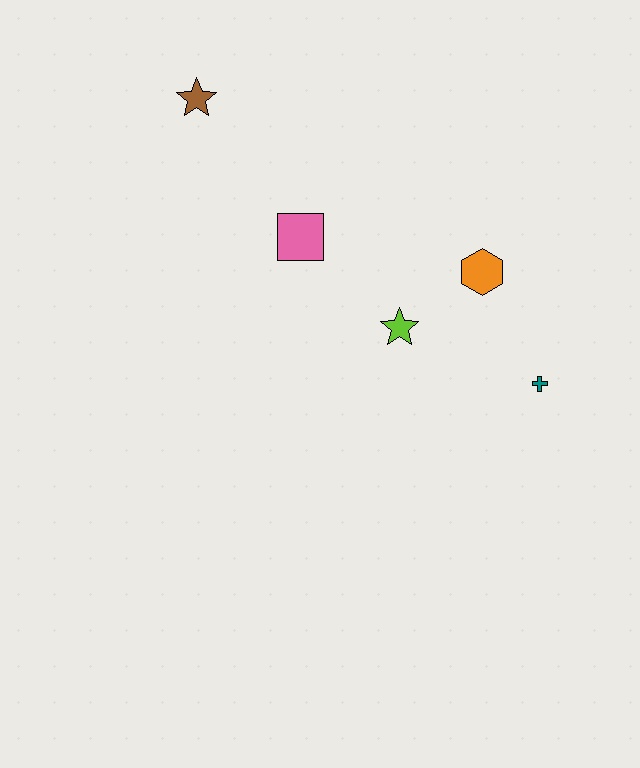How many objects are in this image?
There are 5 objects.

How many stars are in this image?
There are 2 stars.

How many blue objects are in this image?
There are no blue objects.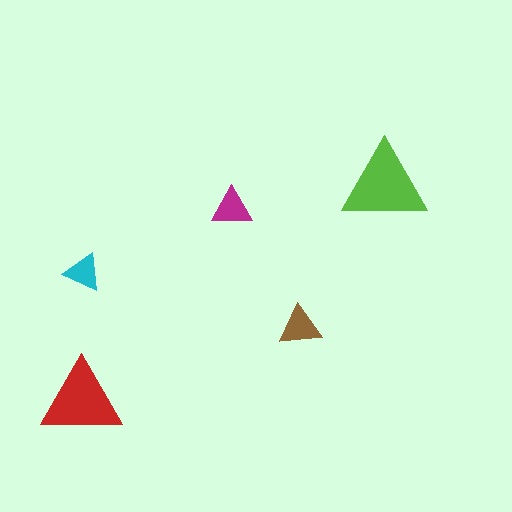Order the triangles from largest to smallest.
the lime one, the red one, the brown one, the magenta one, the cyan one.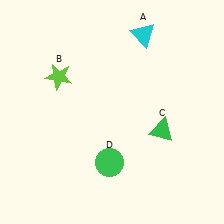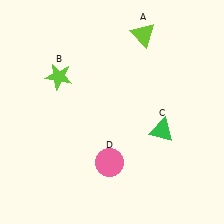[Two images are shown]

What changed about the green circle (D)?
In Image 1, D is green. In Image 2, it changed to pink.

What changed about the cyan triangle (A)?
In Image 1, A is cyan. In Image 2, it changed to lime.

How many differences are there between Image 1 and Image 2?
There are 2 differences between the two images.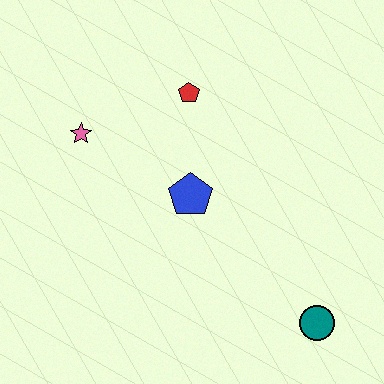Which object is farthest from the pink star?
The teal circle is farthest from the pink star.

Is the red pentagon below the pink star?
No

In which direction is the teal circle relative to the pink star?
The teal circle is to the right of the pink star.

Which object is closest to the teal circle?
The blue pentagon is closest to the teal circle.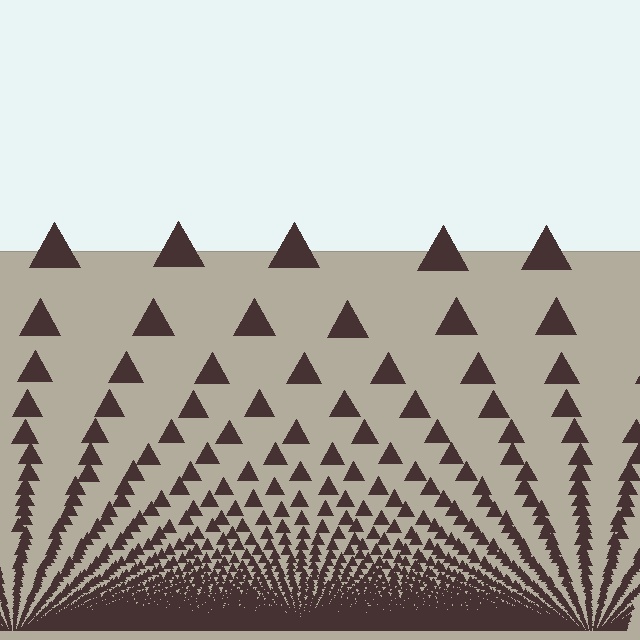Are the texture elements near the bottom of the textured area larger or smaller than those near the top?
Smaller. The gradient is inverted — elements near the bottom are smaller and denser.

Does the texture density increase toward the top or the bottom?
Density increases toward the bottom.